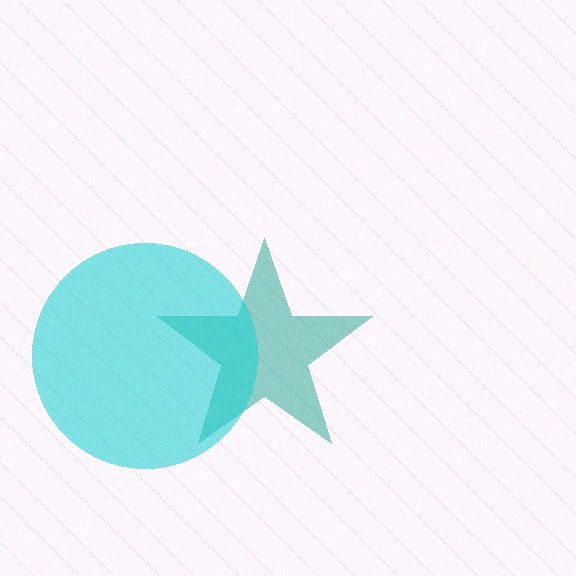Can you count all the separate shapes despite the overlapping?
Yes, there are 2 separate shapes.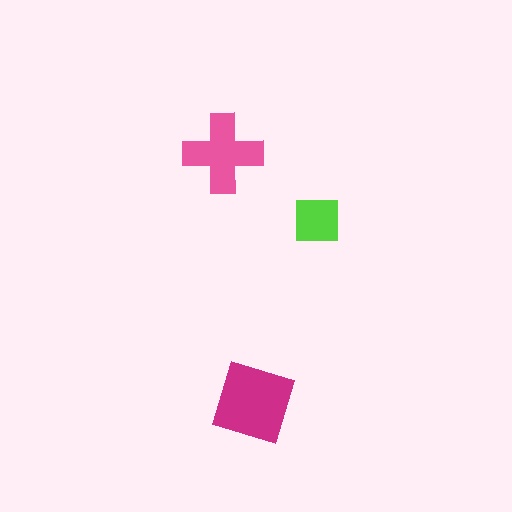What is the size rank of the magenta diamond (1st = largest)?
1st.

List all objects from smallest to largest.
The lime square, the pink cross, the magenta diamond.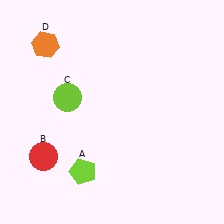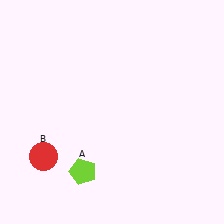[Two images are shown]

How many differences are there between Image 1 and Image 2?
There are 2 differences between the two images.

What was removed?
The orange hexagon (D), the lime circle (C) were removed in Image 2.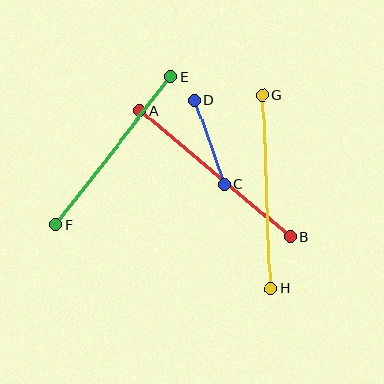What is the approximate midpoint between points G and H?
The midpoint is at approximately (266, 192) pixels.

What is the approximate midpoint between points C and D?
The midpoint is at approximately (210, 142) pixels.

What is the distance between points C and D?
The distance is approximately 89 pixels.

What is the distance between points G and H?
The distance is approximately 193 pixels.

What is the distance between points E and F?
The distance is approximately 187 pixels.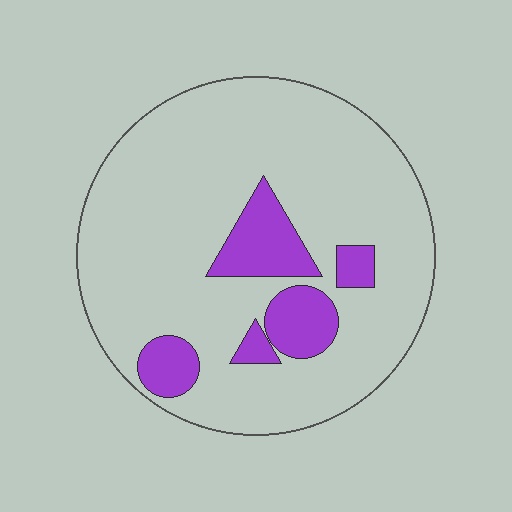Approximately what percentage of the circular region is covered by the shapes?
Approximately 15%.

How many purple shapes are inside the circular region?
5.